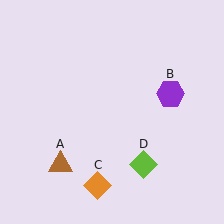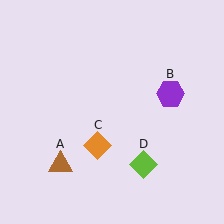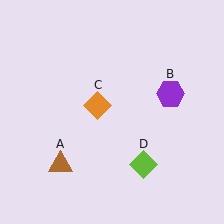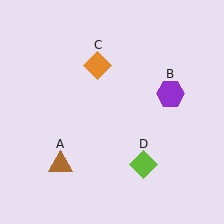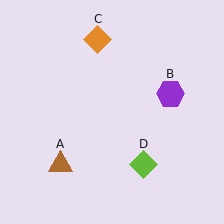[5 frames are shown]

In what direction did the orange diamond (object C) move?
The orange diamond (object C) moved up.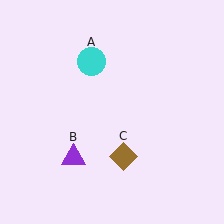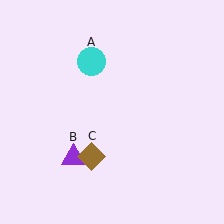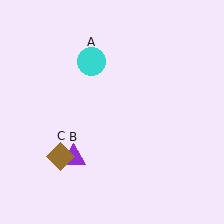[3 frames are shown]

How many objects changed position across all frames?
1 object changed position: brown diamond (object C).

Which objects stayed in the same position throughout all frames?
Cyan circle (object A) and purple triangle (object B) remained stationary.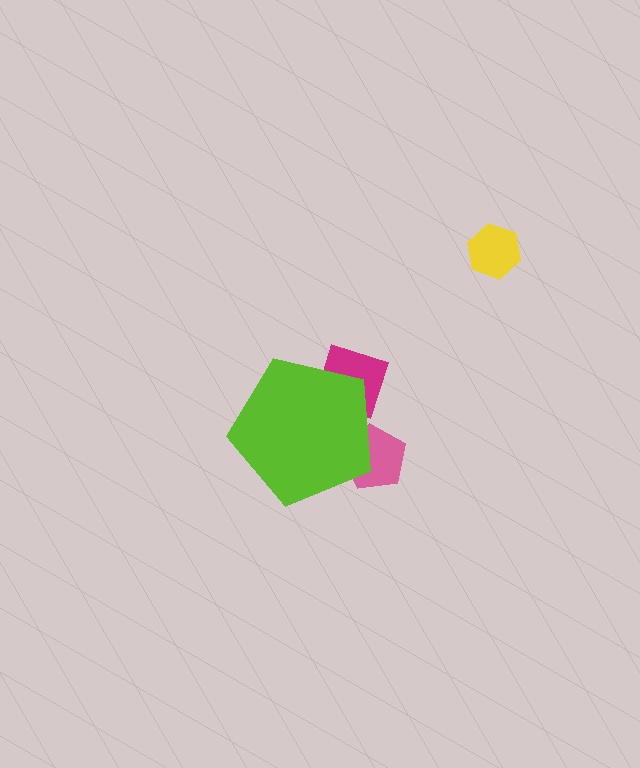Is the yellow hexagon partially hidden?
No, the yellow hexagon is fully visible.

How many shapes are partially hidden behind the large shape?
2 shapes are partially hidden.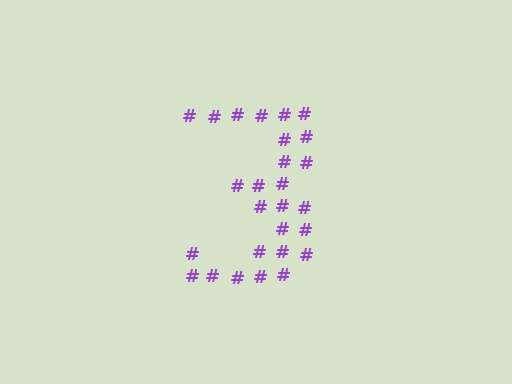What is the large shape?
The large shape is the digit 3.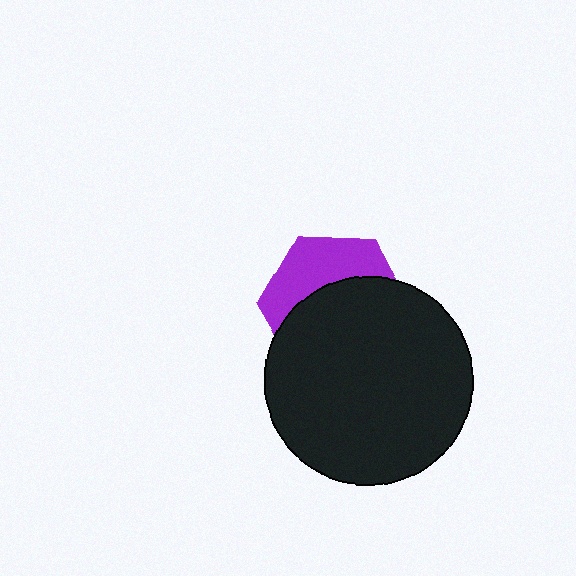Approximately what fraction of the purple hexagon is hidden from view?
Roughly 62% of the purple hexagon is hidden behind the black circle.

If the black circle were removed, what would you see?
You would see the complete purple hexagon.